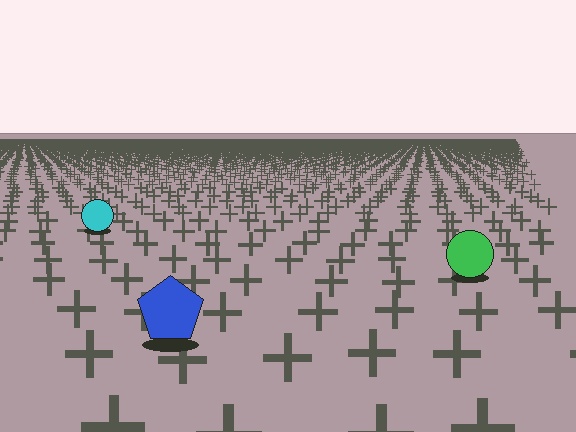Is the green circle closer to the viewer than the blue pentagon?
No. The blue pentagon is closer — you can tell from the texture gradient: the ground texture is coarser near it.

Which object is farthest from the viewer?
The cyan circle is farthest from the viewer. It appears smaller and the ground texture around it is denser.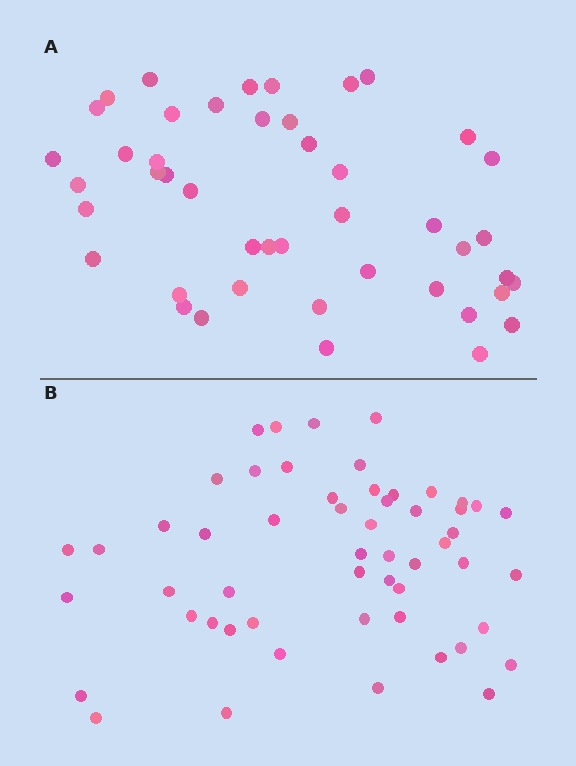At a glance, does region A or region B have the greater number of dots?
Region B (the bottom region) has more dots.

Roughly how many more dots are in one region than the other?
Region B has roughly 8 or so more dots than region A.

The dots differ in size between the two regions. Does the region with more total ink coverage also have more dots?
No. Region A has more total ink coverage because its dots are larger, but region B actually contains more individual dots. Total area can be misleading — the number of items is what matters here.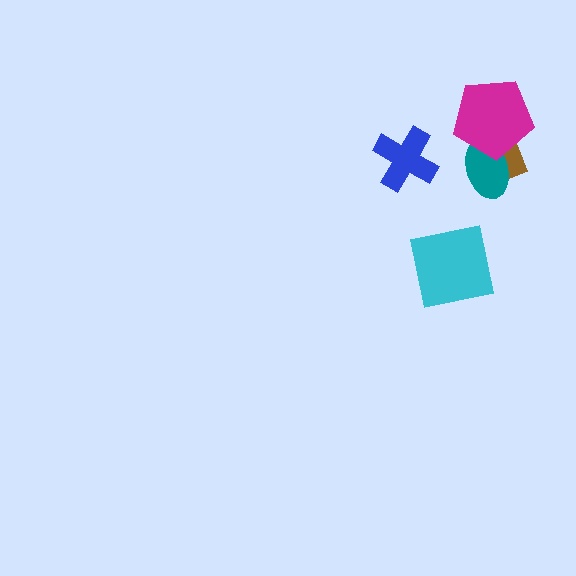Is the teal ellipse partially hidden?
Yes, it is partially covered by another shape.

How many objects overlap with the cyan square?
0 objects overlap with the cyan square.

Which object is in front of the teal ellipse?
The magenta pentagon is in front of the teal ellipse.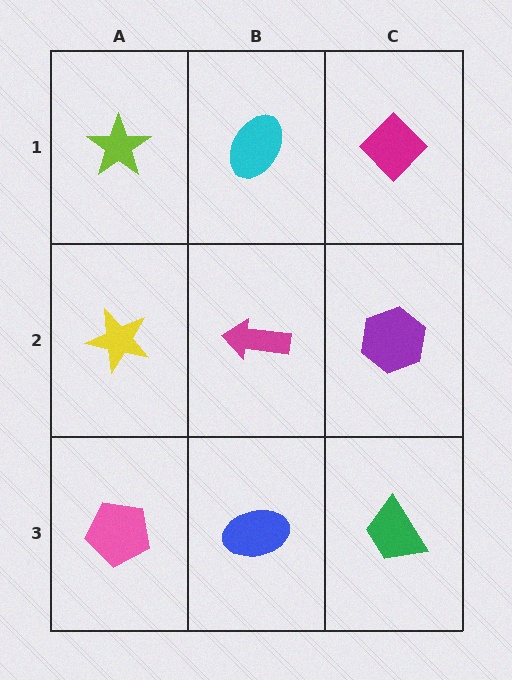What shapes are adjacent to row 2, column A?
A lime star (row 1, column A), a pink pentagon (row 3, column A), a magenta arrow (row 2, column B).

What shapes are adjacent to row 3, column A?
A yellow star (row 2, column A), a blue ellipse (row 3, column B).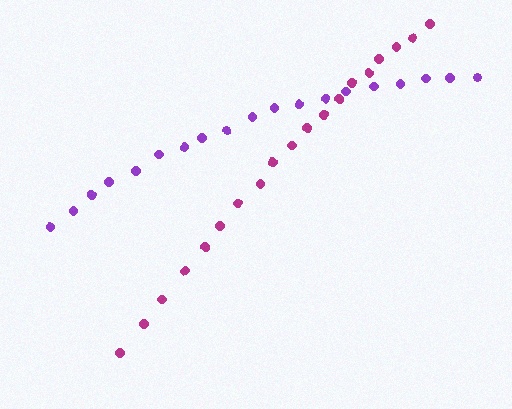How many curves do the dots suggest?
There are 2 distinct paths.